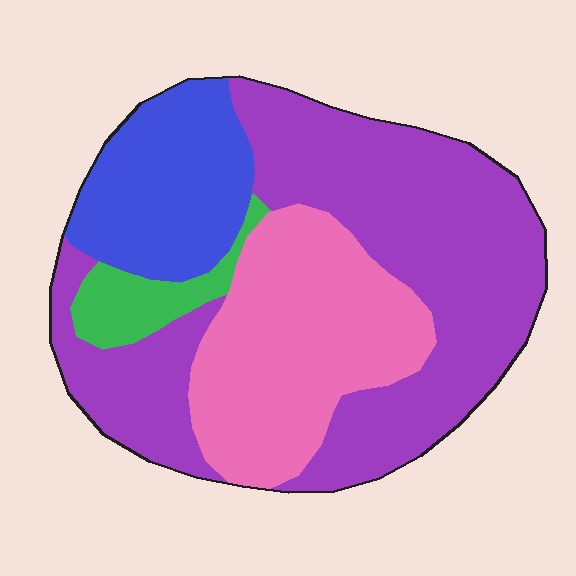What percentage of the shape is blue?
Blue takes up less than a quarter of the shape.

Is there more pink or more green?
Pink.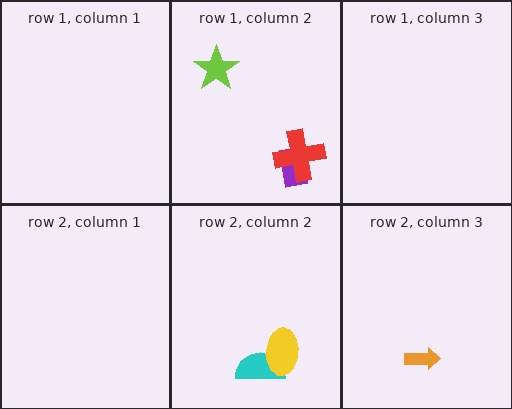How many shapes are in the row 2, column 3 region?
1.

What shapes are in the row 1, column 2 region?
The lime star, the purple rectangle, the red cross.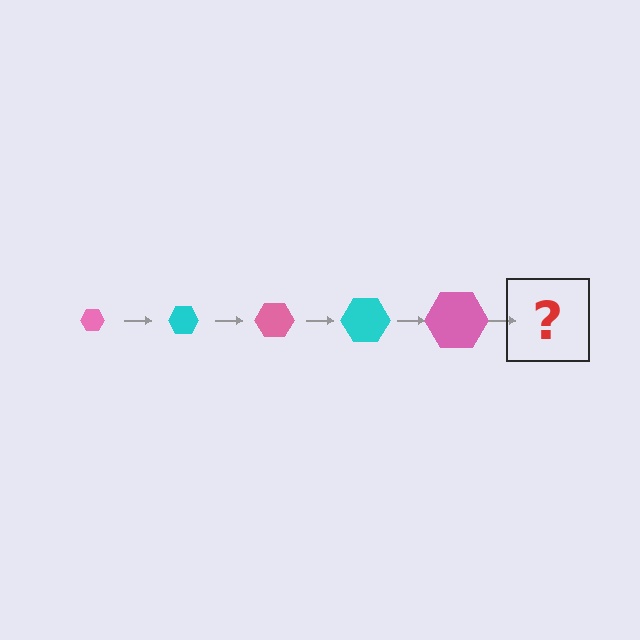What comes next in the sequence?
The next element should be a cyan hexagon, larger than the previous one.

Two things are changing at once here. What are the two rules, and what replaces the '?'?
The two rules are that the hexagon grows larger each step and the color cycles through pink and cyan. The '?' should be a cyan hexagon, larger than the previous one.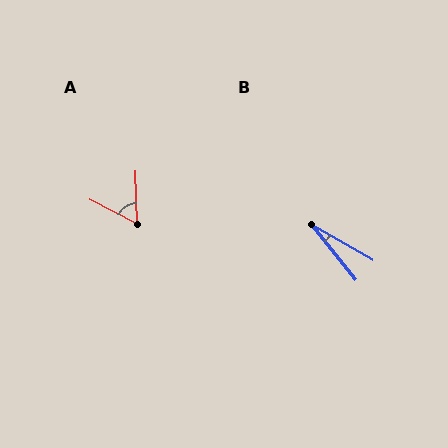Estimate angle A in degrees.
Approximately 61 degrees.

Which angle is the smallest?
B, at approximately 21 degrees.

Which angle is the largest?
A, at approximately 61 degrees.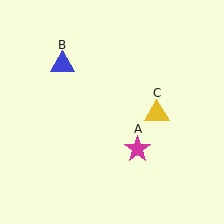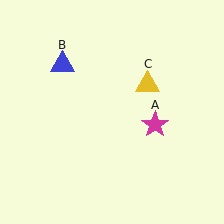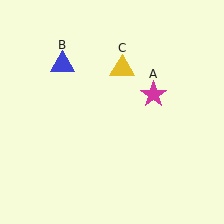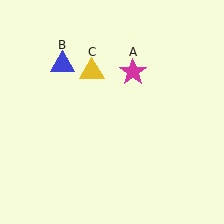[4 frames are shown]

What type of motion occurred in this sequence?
The magenta star (object A), yellow triangle (object C) rotated counterclockwise around the center of the scene.